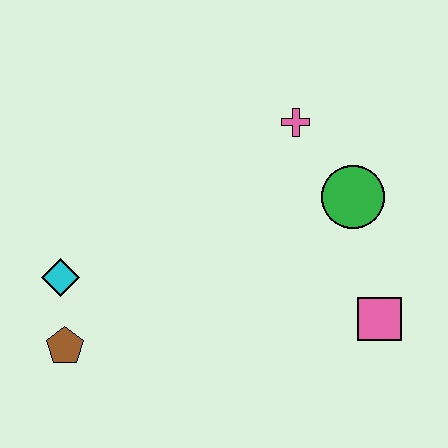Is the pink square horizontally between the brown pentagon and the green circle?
No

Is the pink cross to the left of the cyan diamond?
No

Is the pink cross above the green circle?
Yes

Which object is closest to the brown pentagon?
The cyan diamond is closest to the brown pentagon.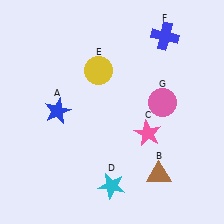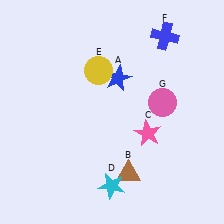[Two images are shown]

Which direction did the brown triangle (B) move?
The brown triangle (B) moved left.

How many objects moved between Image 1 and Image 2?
2 objects moved between the two images.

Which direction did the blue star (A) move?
The blue star (A) moved right.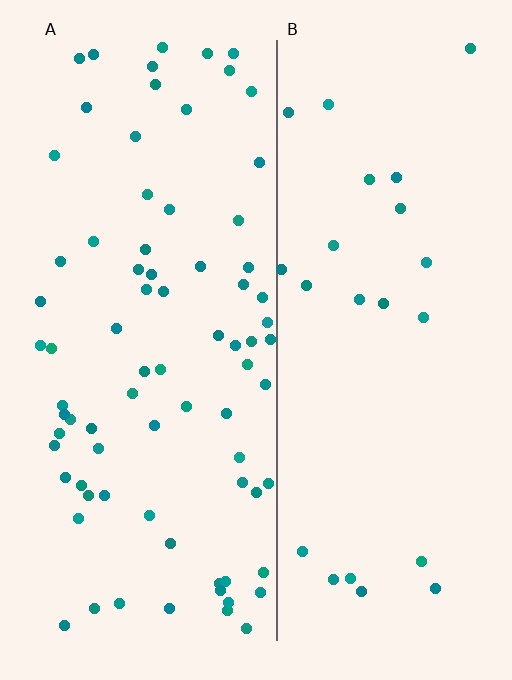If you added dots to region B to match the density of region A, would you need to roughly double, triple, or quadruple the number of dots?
Approximately triple.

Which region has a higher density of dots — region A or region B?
A (the left).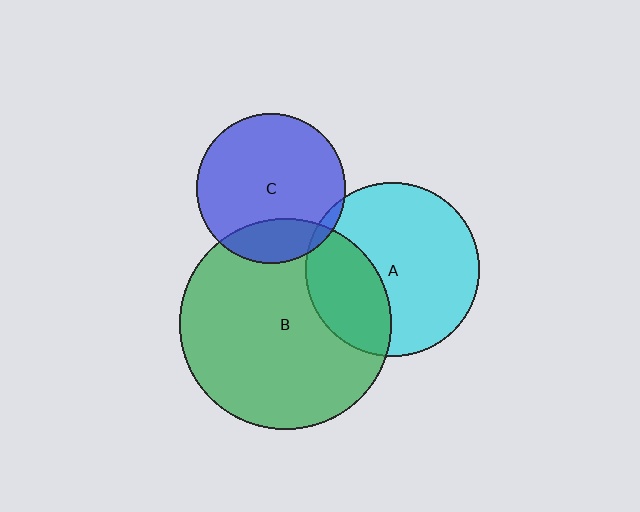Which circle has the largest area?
Circle B (green).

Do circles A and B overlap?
Yes.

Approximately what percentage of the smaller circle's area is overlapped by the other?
Approximately 30%.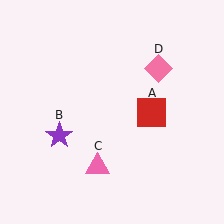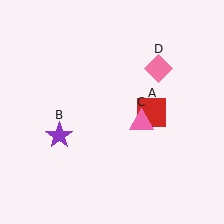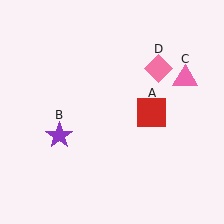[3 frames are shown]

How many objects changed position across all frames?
1 object changed position: pink triangle (object C).